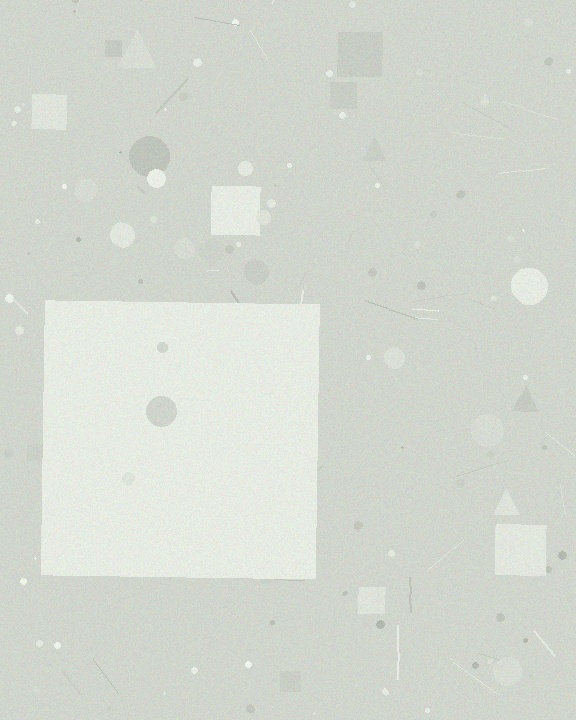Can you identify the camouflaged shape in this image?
The camouflaged shape is a square.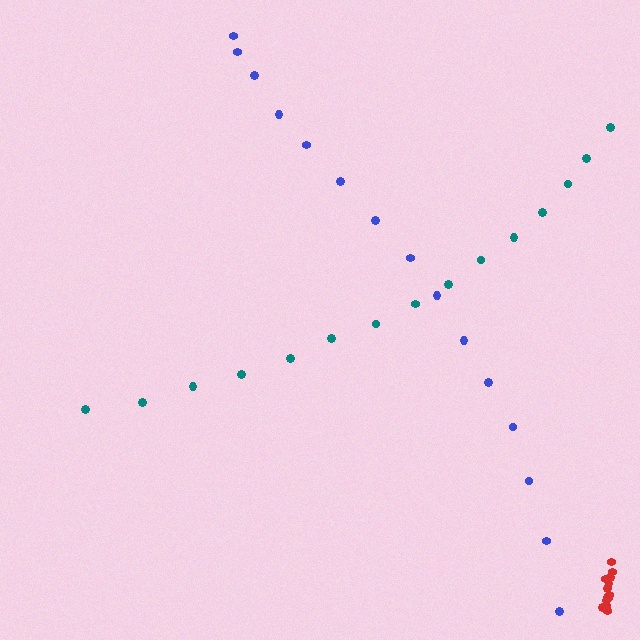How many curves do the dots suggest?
There are 3 distinct paths.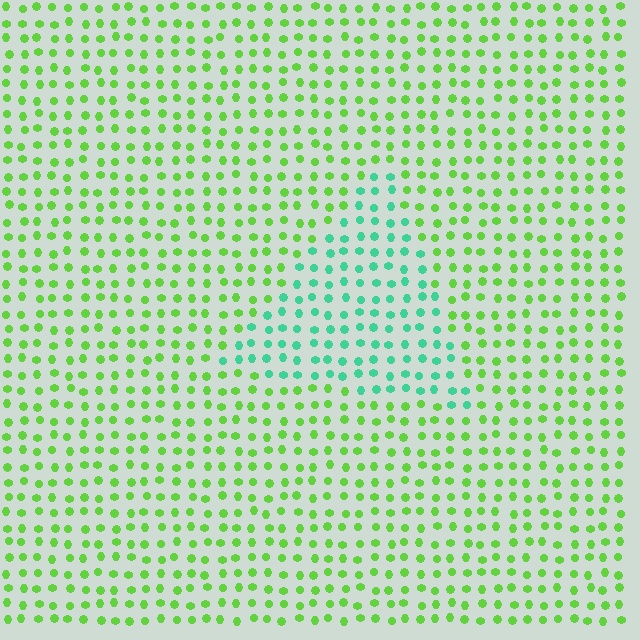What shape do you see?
I see a triangle.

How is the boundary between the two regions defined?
The boundary is defined purely by a slight shift in hue (about 50 degrees). Spacing, size, and orientation are identical on both sides.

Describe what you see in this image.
The image is filled with small lime elements in a uniform arrangement. A triangle-shaped region is visible where the elements are tinted to a slightly different hue, forming a subtle color boundary.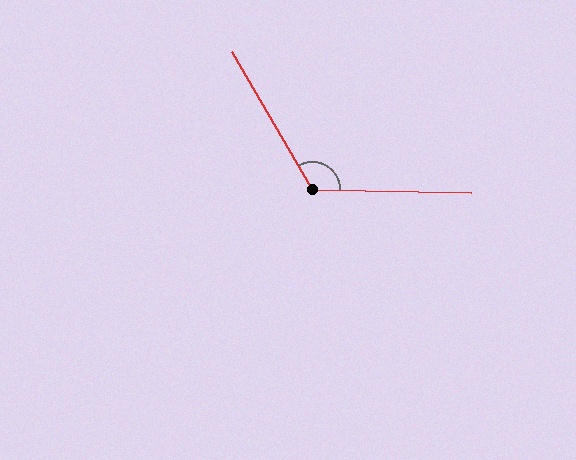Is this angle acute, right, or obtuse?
It is obtuse.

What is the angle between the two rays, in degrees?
Approximately 121 degrees.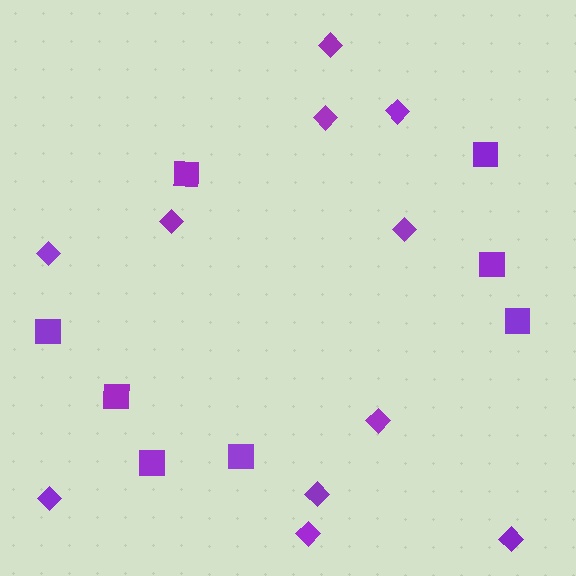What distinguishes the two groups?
There are 2 groups: one group of diamonds (11) and one group of squares (8).